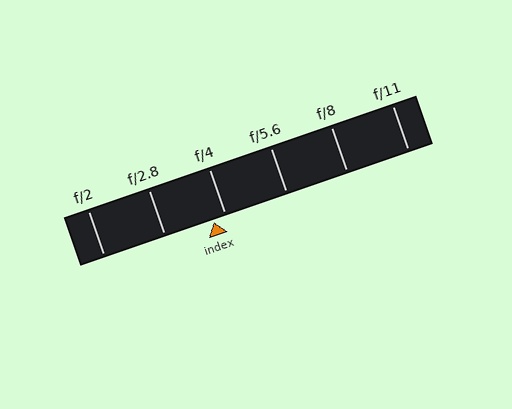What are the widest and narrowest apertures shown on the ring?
The widest aperture shown is f/2 and the narrowest is f/11.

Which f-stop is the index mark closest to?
The index mark is closest to f/4.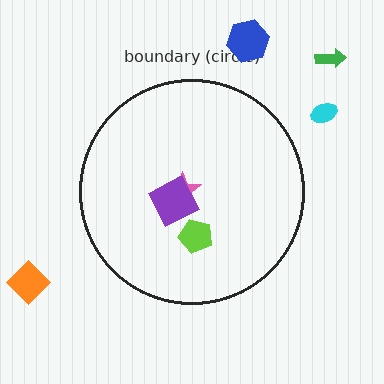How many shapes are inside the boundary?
3 inside, 4 outside.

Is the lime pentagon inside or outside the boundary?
Inside.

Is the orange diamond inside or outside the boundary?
Outside.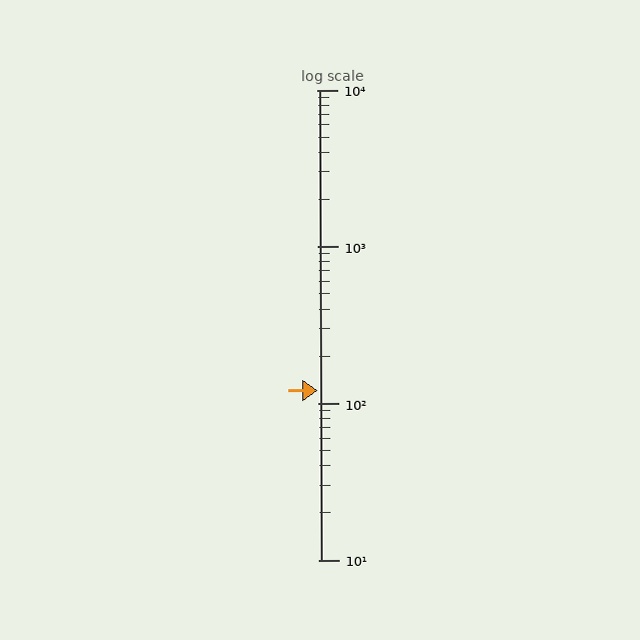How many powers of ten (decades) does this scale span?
The scale spans 3 decades, from 10 to 10000.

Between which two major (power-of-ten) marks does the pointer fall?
The pointer is between 100 and 1000.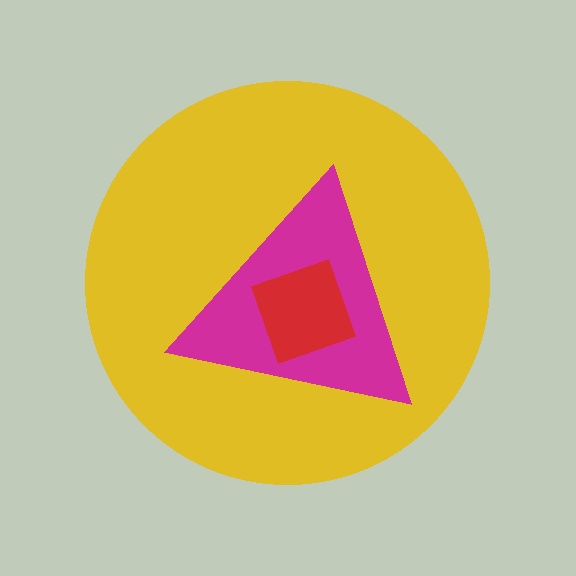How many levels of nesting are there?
3.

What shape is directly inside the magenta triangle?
The red square.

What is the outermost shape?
The yellow circle.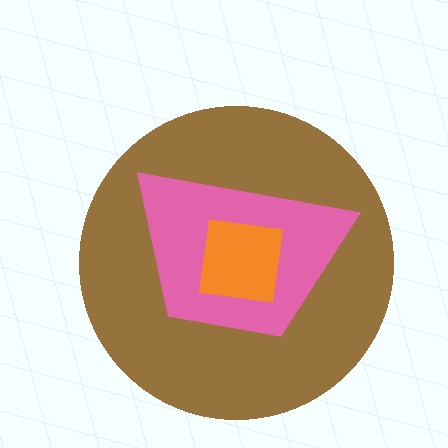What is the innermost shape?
The orange square.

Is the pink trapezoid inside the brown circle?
Yes.